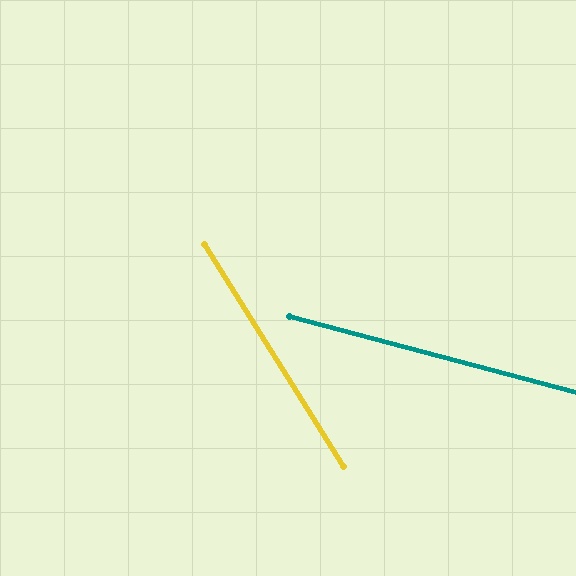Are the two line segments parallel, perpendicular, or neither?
Neither parallel nor perpendicular — they differ by about 43°.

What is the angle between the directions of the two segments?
Approximately 43 degrees.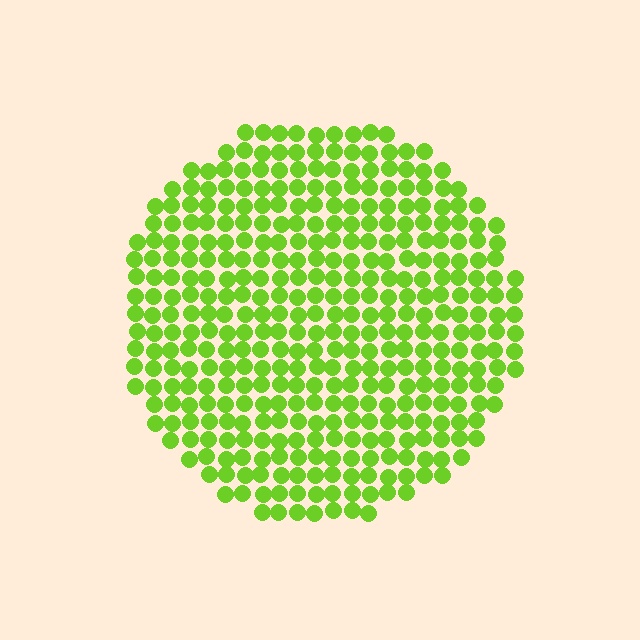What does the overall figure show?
The overall figure shows a circle.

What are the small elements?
The small elements are circles.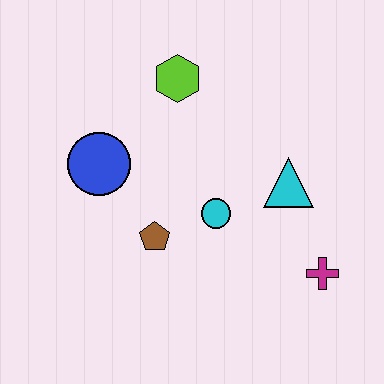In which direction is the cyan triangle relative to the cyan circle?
The cyan triangle is to the right of the cyan circle.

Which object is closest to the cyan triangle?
The cyan circle is closest to the cyan triangle.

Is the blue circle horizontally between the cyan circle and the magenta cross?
No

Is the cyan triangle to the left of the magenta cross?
Yes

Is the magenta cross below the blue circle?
Yes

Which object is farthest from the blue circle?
The magenta cross is farthest from the blue circle.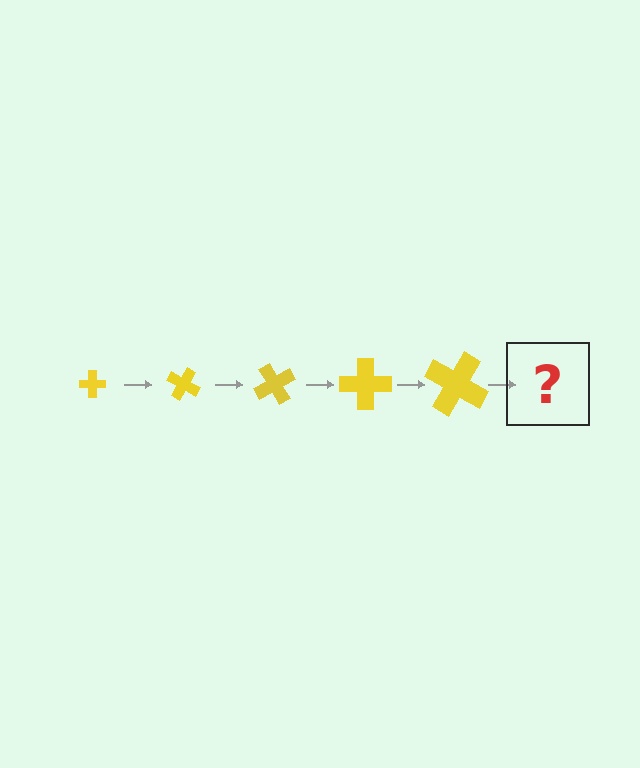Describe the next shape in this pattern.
It should be a cross, larger than the previous one and rotated 150 degrees from the start.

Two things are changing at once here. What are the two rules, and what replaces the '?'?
The two rules are that the cross grows larger each step and it rotates 30 degrees each step. The '?' should be a cross, larger than the previous one and rotated 150 degrees from the start.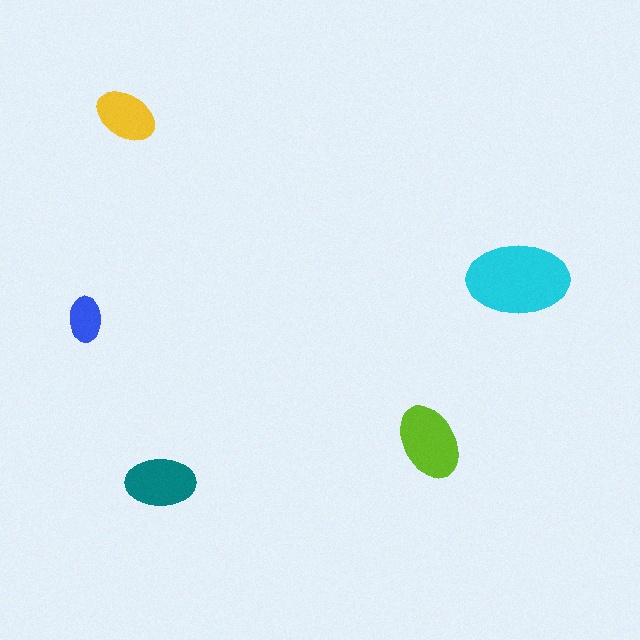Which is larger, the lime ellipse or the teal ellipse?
The lime one.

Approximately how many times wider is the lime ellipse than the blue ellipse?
About 1.5 times wider.